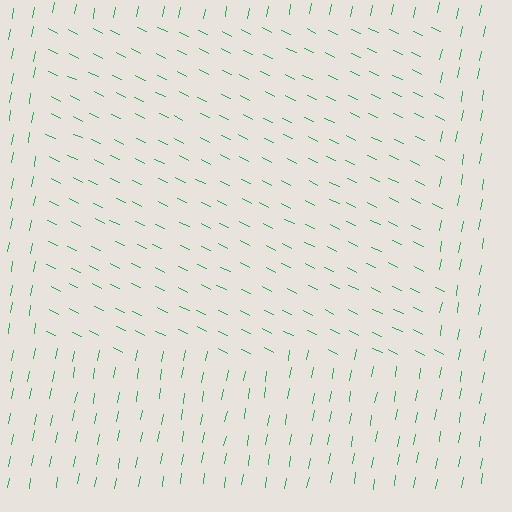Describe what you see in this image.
The image is filled with small green line segments. A rectangle region in the image has lines oriented differently from the surrounding lines, creating a visible texture boundary.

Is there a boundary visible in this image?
Yes, there is a texture boundary formed by a change in line orientation.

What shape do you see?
I see a rectangle.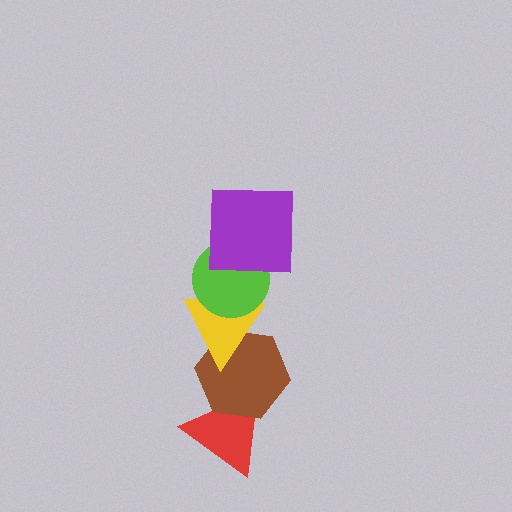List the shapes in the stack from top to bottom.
From top to bottom: the purple square, the lime circle, the yellow triangle, the brown hexagon, the red triangle.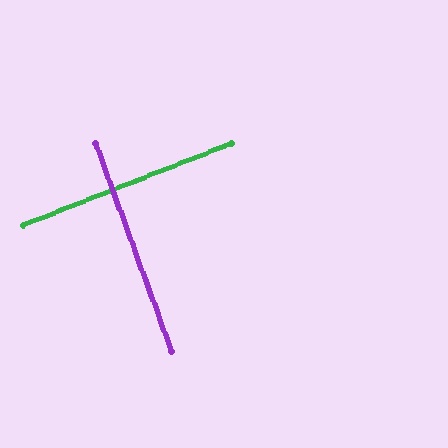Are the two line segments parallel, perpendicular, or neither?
Perpendicular — they meet at approximately 88°.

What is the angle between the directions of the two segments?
Approximately 88 degrees.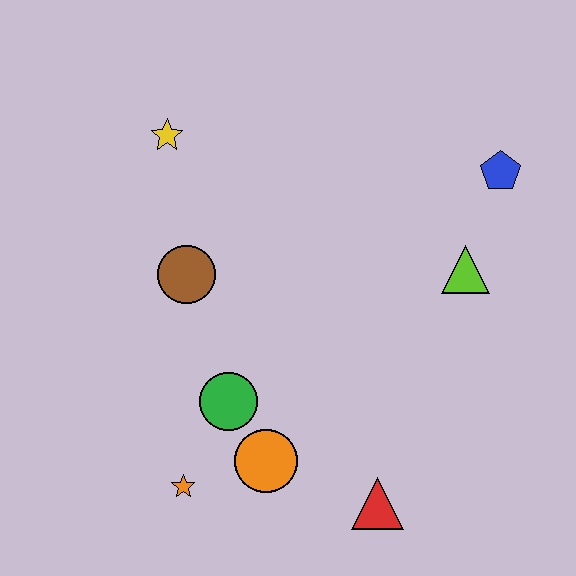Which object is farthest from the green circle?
The blue pentagon is farthest from the green circle.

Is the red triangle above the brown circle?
No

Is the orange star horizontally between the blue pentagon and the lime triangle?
No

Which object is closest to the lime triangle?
The blue pentagon is closest to the lime triangle.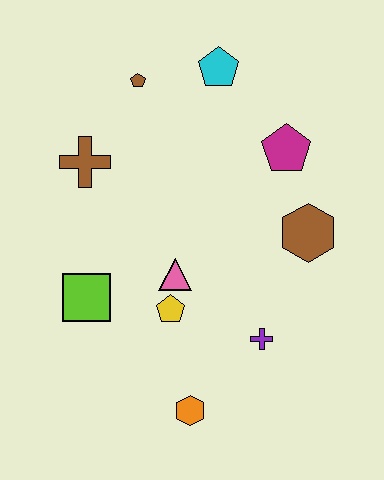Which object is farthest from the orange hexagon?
The cyan pentagon is farthest from the orange hexagon.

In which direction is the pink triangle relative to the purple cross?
The pink triangle is to the left of the purple cross.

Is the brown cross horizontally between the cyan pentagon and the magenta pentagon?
No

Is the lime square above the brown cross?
No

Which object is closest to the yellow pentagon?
The pink triangle is closest to the yellow pentagon.